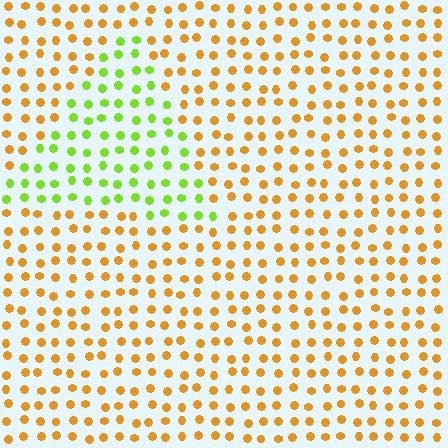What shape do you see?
I see a triangle.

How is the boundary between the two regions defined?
The boundary is defined purely by a slight shift in hue (about 58 degrees). Spacing, size, and orientation are identical on both sides.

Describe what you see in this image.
The image is filled with small orange elements in a uniform arrangement. A triangle-shaped region is visible where the elements are tinted to a slightly different hue, forming a subtle color boundary.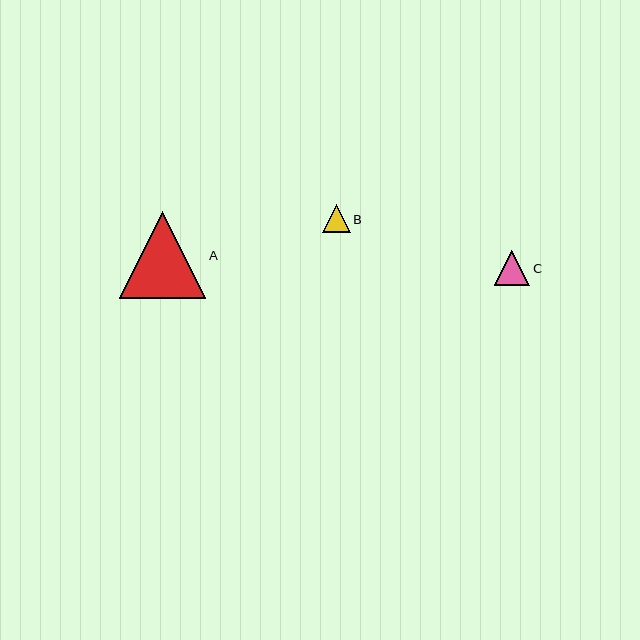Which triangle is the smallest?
Triangle B is the smallest with a size of approximately 28 pixels.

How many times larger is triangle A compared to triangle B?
Triangle A is approximately 3.1 times the size of triangle B.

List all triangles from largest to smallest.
From largest to smallest: A, C, B.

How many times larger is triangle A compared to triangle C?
Triangle A is approximately 2.5 times the size of triangle C.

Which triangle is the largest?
Triangle A is the largest with a size of approximately 86 pixels.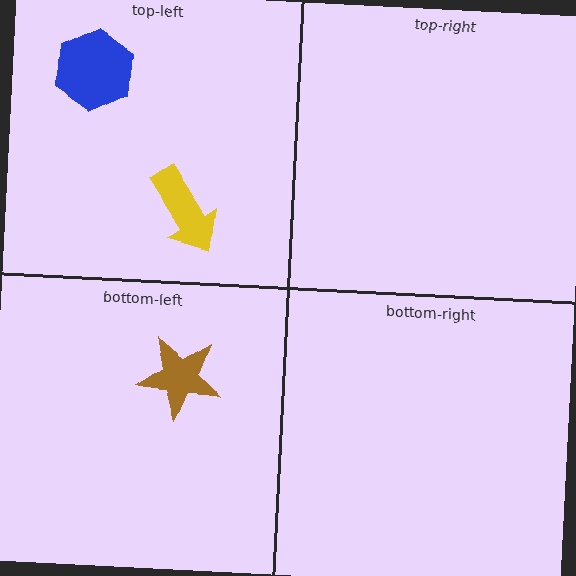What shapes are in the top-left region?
The yellow arrow, the blue hexagon.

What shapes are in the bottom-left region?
The brown star.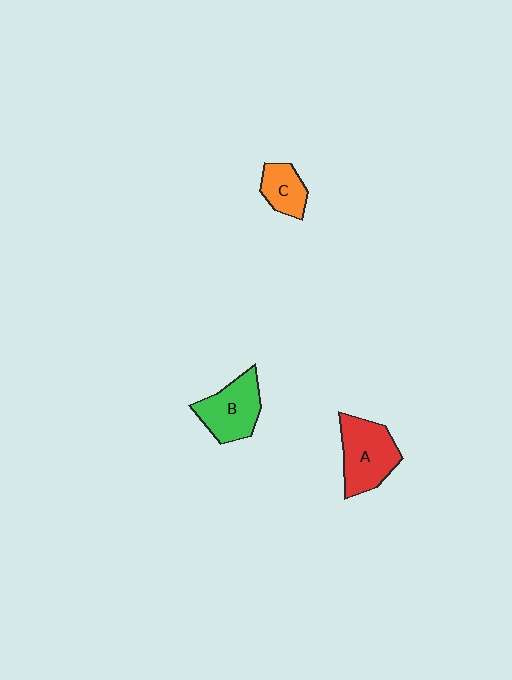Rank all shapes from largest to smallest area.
From largest to smallest: A (red), B (green), C (orange).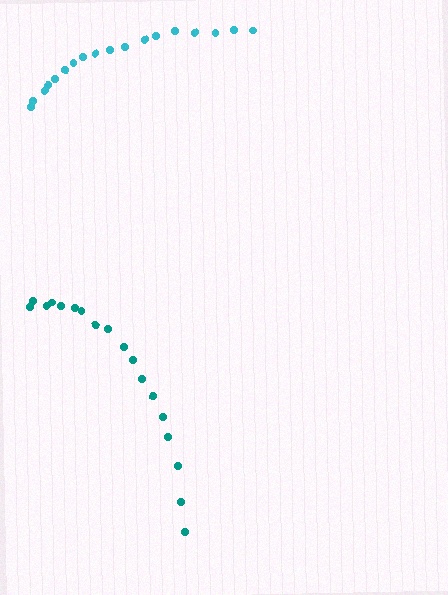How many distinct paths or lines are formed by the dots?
There are 2 distinct paths.